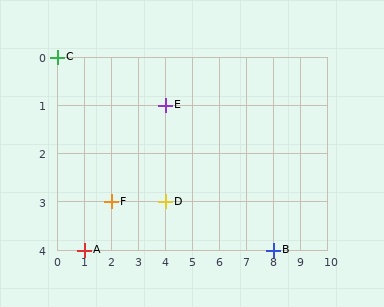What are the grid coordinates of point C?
Point C is at grid coordinates (0, 0).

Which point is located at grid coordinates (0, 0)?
Point C is at (0, 0).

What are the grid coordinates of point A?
Point A is at grid coordinates (1, 4).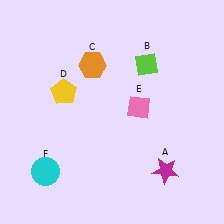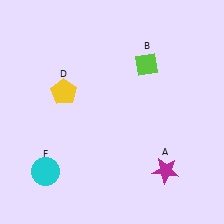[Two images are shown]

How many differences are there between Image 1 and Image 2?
There are 2 differences between the two images.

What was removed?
The pink diamond (E), the orange hexagon (C) were removed in Image 2.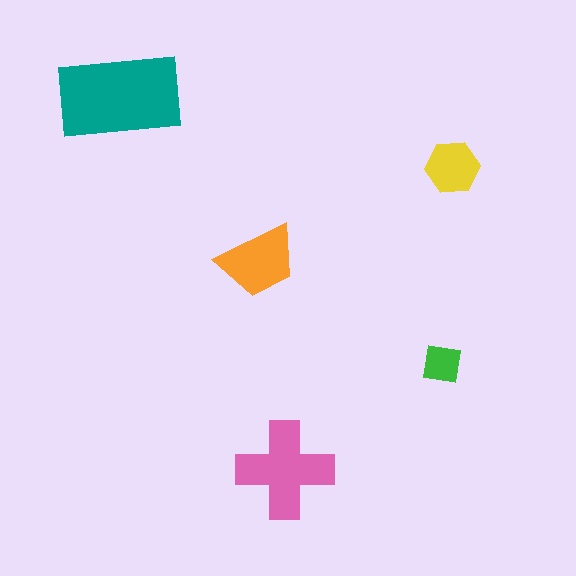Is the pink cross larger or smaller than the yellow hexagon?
Larger.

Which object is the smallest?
The green square.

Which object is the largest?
The teal rectangle.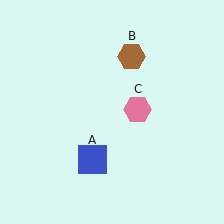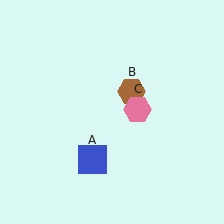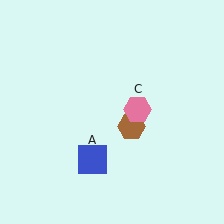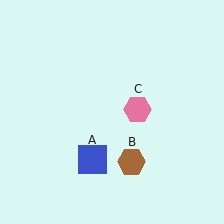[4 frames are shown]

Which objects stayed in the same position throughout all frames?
Blue square (object A) and pink hexagon (object C) remained stationary.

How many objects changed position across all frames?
1 object changed position: brown hexagon (object B).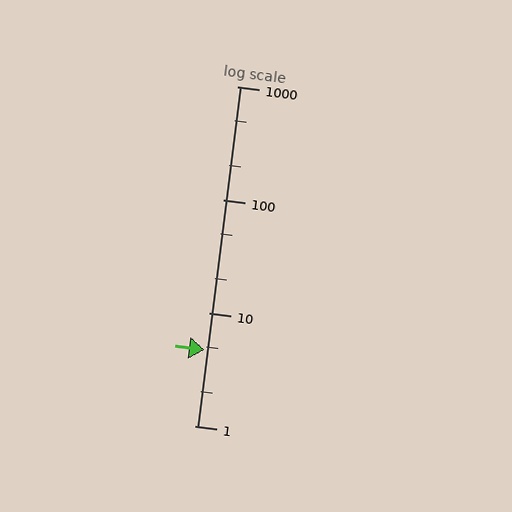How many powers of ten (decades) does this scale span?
The scale spans 3 decades, from 1 to 1000.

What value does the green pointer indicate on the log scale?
The pointer indicates approximately 4.7.